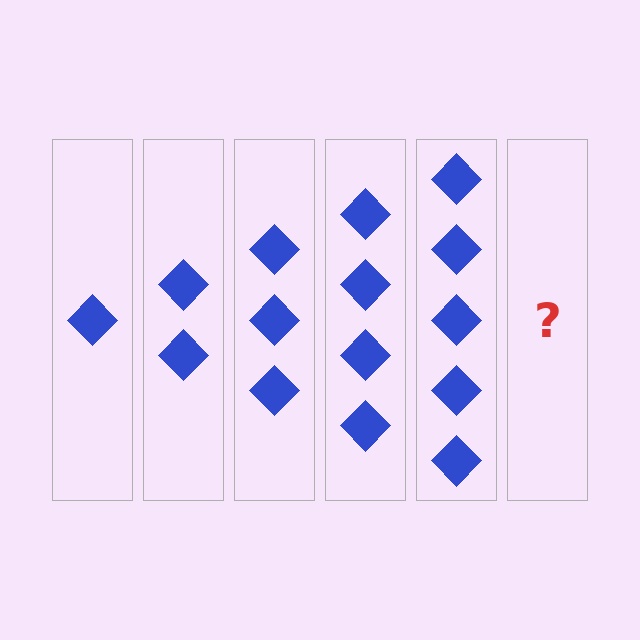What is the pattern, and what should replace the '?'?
The pattern is that each step adds one more diamond. The '?' should be 6 diamonds.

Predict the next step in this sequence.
The next step is 6 diamonds.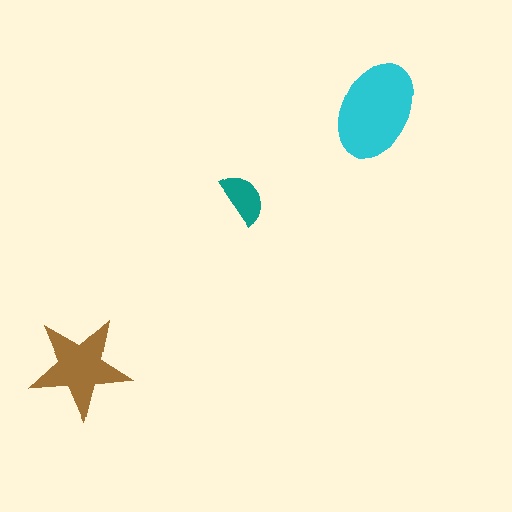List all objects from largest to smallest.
The cyan ellipse, the brown star, the teal semicircle.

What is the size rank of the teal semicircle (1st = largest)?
3rd.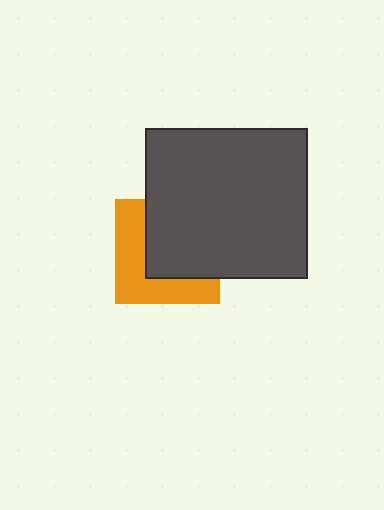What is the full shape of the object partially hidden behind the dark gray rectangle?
The partially hidden object is an orange square.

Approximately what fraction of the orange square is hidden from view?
Roughly 55% of the orange square is hidden behind the dark gray rectangle.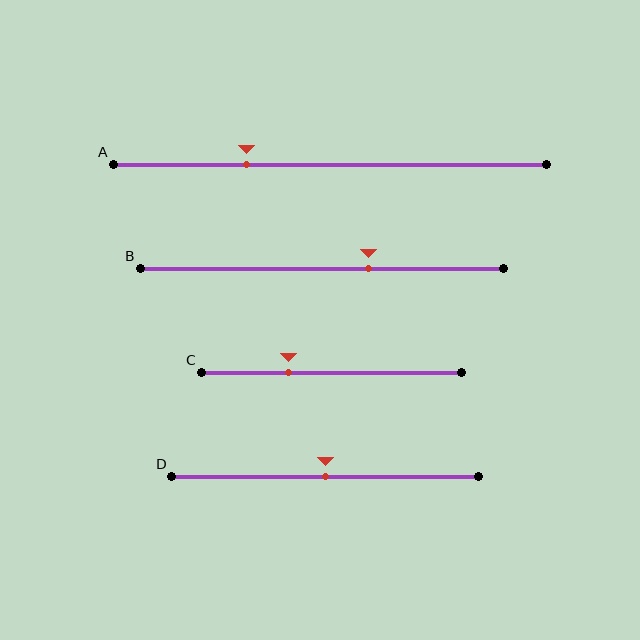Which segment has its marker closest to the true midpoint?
Segment D has its marker closest to the true midpoint.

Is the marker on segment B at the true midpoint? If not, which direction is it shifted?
No, the marker on segment B is shifted to the right by about 13% of the segment length.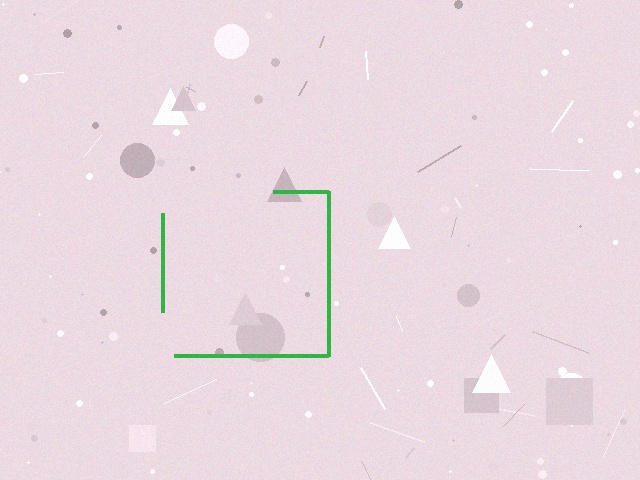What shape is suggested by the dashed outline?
The dashed outline suggests a square.